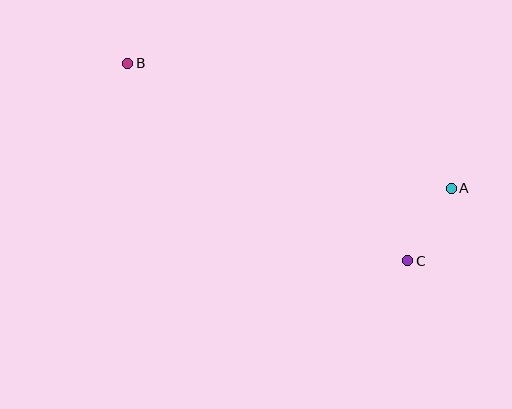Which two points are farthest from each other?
Points A and B are farthest from each other.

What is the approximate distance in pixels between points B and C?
The distance between B and C is approximately 343 pixels.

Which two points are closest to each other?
Points A and C are closest to each other.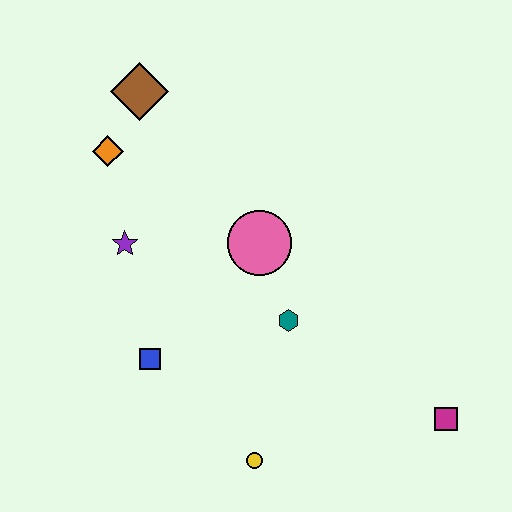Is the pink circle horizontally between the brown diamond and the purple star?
No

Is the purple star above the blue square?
Yes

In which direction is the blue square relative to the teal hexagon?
The blue square is to the left of the teal hexagon.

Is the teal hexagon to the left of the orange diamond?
No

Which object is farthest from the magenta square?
The brown diamond is farthest from the magenta square.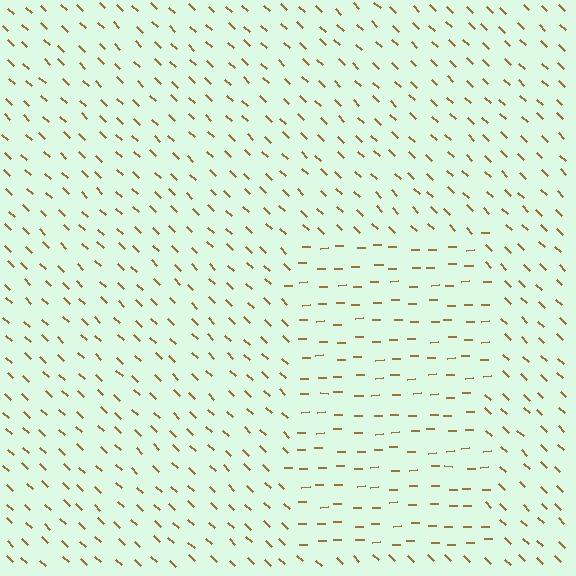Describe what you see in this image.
The image is filled with small brown line segments. A rectangle region in the image has lines oriented differently from the surrounding lines, creating a visible texture boundary.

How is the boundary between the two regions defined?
The boundary is defined purely by a change in line orientation (approximately 45 degrees difference). All lines are the same color and thickness.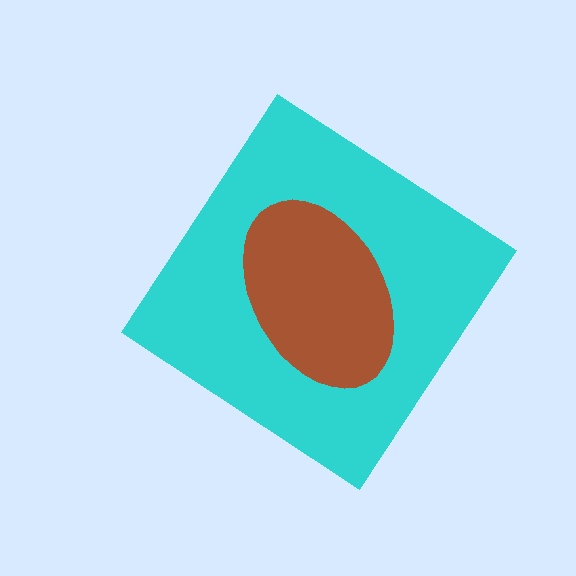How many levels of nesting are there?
2.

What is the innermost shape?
The brown ellipse.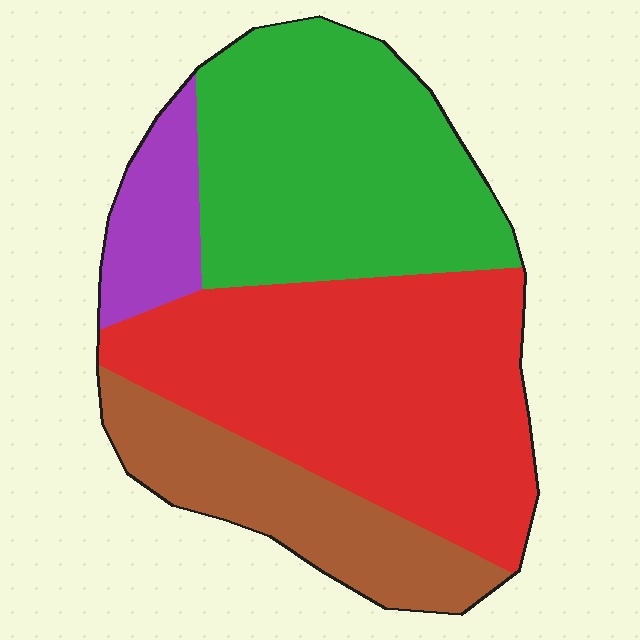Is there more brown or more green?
Green.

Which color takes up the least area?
Purple, at roughly 10%.